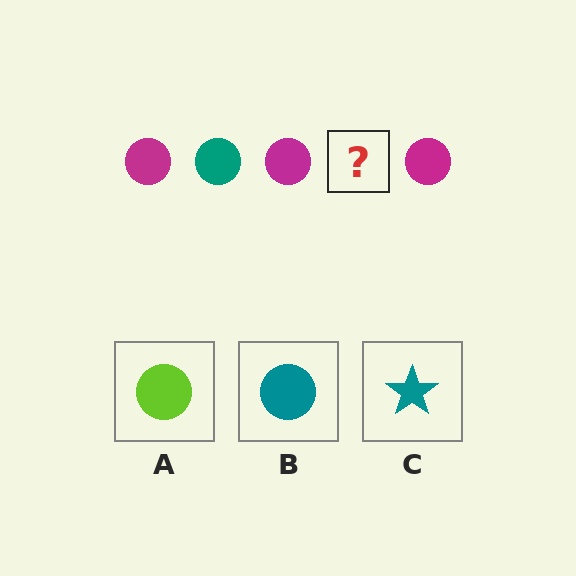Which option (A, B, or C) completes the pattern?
B.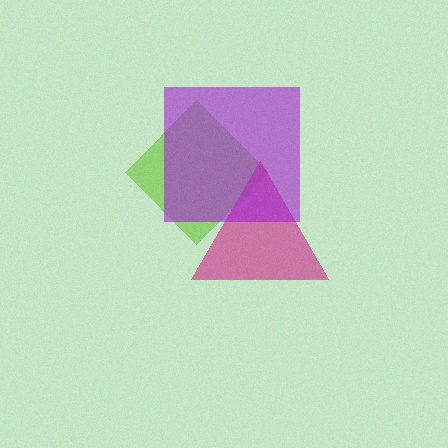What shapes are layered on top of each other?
The layered shapes are: a lime diamond, a magenta triangle, a purple square.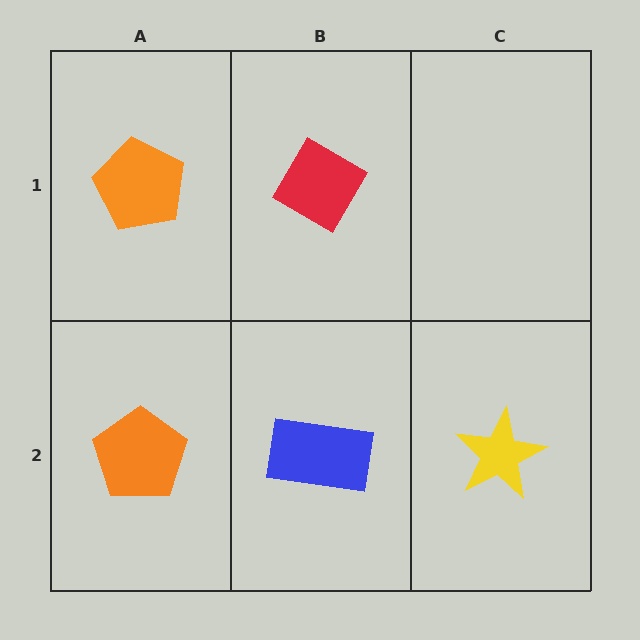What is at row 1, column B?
A red diamond.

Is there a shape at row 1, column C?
No, that cell is empty.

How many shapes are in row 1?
2 shapes.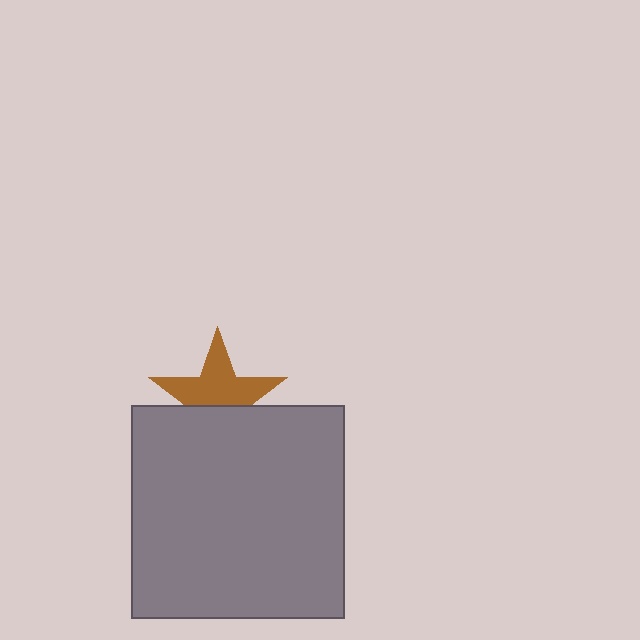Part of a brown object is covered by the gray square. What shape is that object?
It is a star.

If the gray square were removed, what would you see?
You would see the complete brown star.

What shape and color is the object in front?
The object in front is a gray square.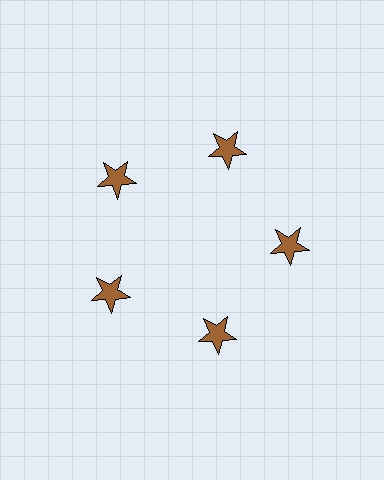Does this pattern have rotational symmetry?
Yes, this pattern has 5-fold rotational symmetry. It looks the same after rotating 72 degrees around the center.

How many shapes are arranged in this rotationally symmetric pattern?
There are 5 shapes, arranged in 5 groups of 1.